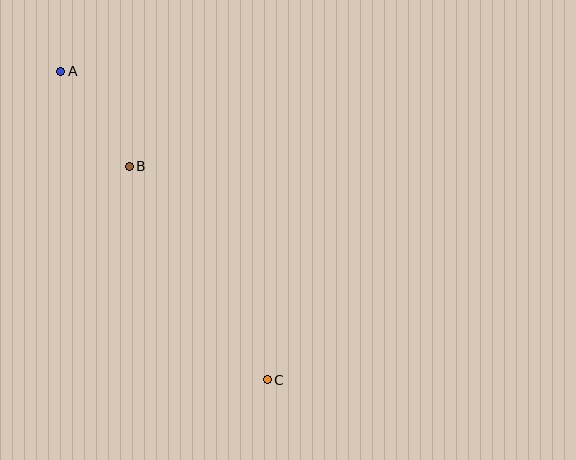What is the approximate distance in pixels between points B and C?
The distance between B and C is approximately 254 pixels.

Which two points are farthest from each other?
Points A and C are farthest from each other.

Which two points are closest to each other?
Points A and B are closest to each other.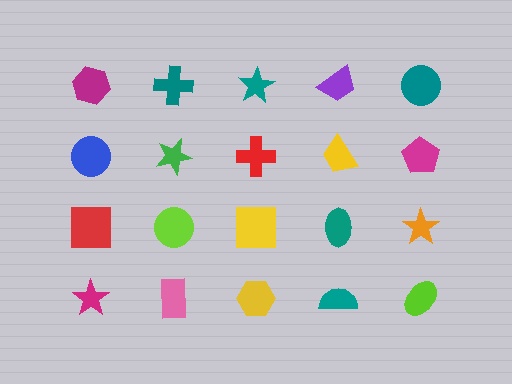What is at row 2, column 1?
A blue circle.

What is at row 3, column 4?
A teal ellipse.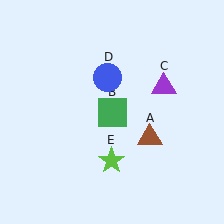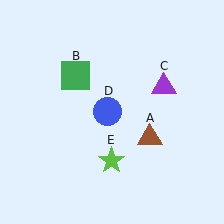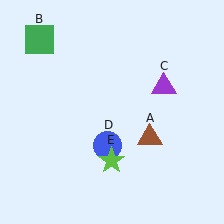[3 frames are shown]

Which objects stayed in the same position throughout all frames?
Brown triangle (object A) and purple triangle (object C) and lime star (object E) remained stationary.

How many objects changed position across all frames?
2 objects changed position: green square (object B), blue circle (object D).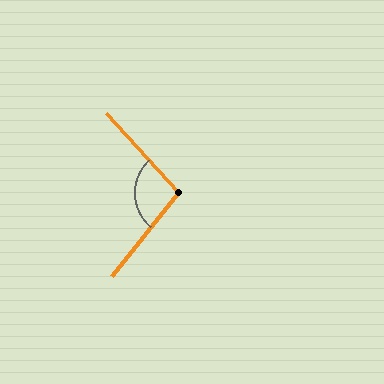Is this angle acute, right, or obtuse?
It is obtuse.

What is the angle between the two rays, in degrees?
Approximately 99 degrees.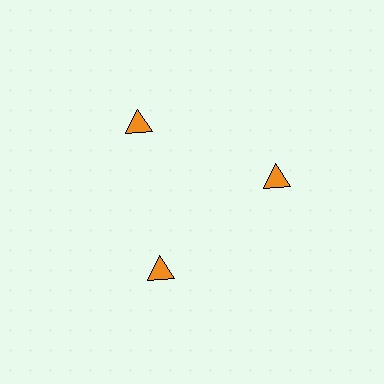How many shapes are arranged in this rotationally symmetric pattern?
There are 3 shapes, arranged in 3 groups of 1.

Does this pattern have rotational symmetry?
Yes, this pattern has 3-fold rotational symmetry. It looks the same after rotating 120 degrees around the center.